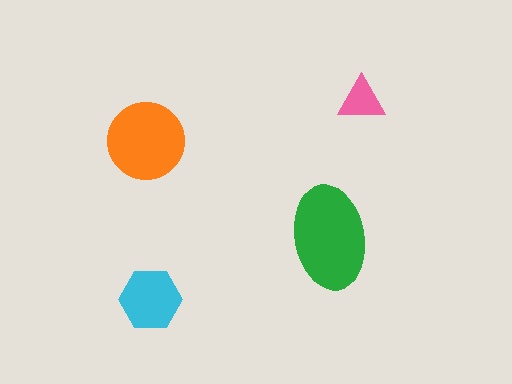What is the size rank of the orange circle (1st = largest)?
2nd.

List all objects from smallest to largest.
The pink triangle, the cyan hexagon, the orange circle, the green ellipse.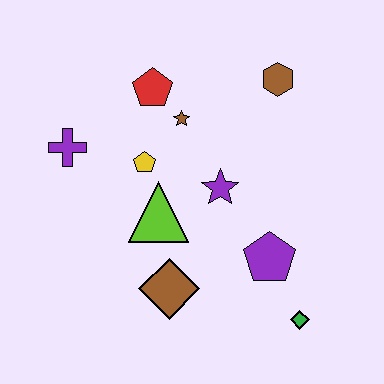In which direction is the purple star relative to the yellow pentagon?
The purple star is to the right of the yellow pentagon.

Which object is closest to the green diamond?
The purple pentagon is closest to the green diamond.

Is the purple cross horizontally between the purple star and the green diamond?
No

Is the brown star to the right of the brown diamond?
Yes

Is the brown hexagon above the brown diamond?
Yes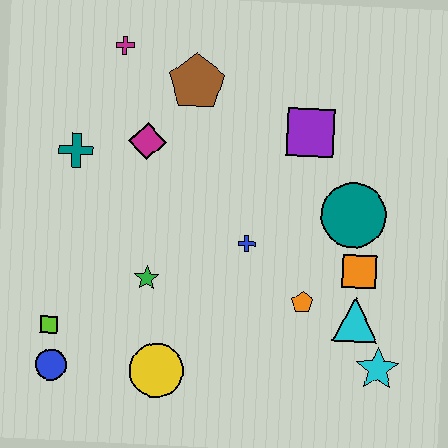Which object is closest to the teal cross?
The magenta diamond is closest to the teal cross.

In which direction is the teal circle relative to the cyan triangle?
The teal circle is above the cyan triangle.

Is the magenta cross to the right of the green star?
No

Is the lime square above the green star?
No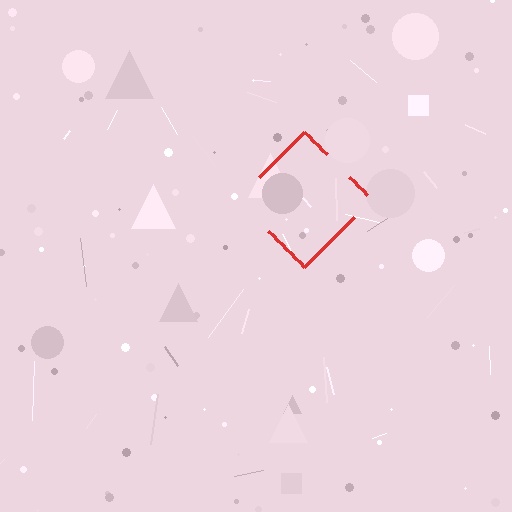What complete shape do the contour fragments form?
The contour fragments form a diamond.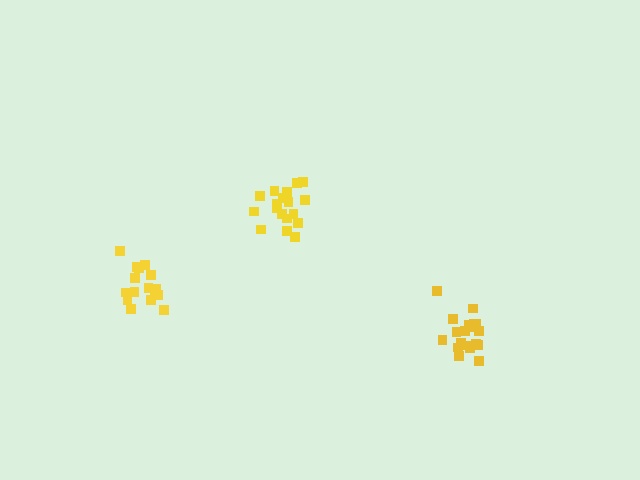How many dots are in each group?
Group 1: 16 dots, Group 2: 18 dots, Group 3: 19 dots (53 total).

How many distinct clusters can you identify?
There are 3 distinct clusters.